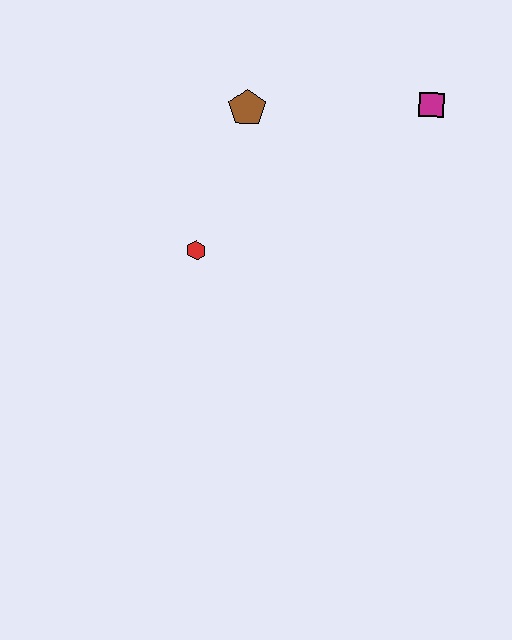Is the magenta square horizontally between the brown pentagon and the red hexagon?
No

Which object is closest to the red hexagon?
The brown pentagon is closest to the red hexagon.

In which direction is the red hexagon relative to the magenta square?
The red hexagon is to the left of the magenta square.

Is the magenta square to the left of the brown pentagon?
No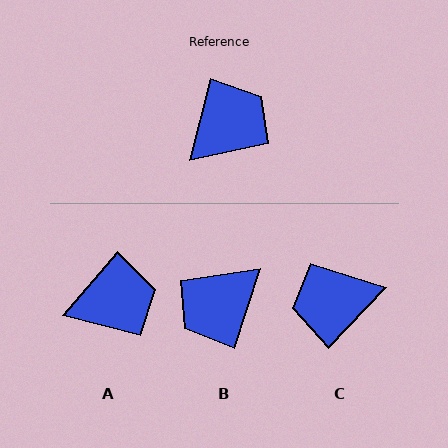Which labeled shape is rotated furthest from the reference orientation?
B, about 176 degrees away.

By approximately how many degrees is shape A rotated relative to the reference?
Approximately 26 degrees clockwise.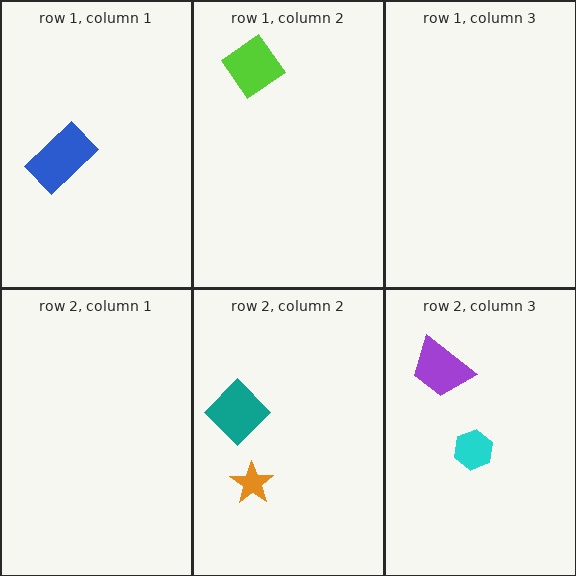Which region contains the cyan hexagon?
The row 2, column 3 region.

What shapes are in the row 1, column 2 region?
The lime diamond.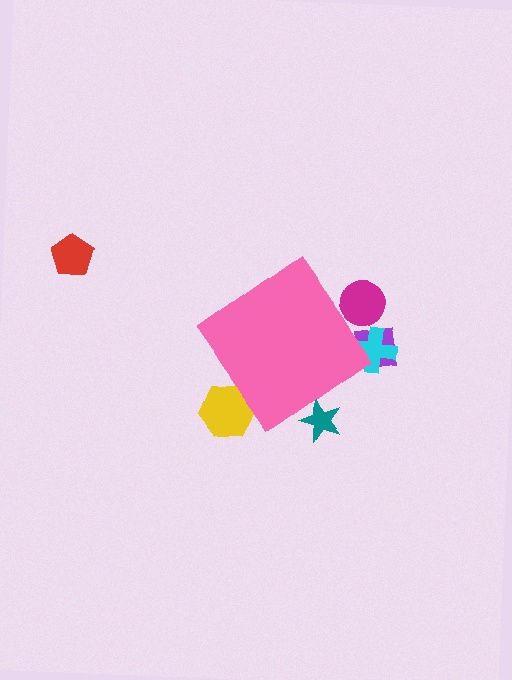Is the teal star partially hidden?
Yes, the teal star is partially hidden behind the pink diamond.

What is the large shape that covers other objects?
A pink diamond.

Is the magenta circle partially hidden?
Yes, the magenta circle is partially hidden behind the pink diamond.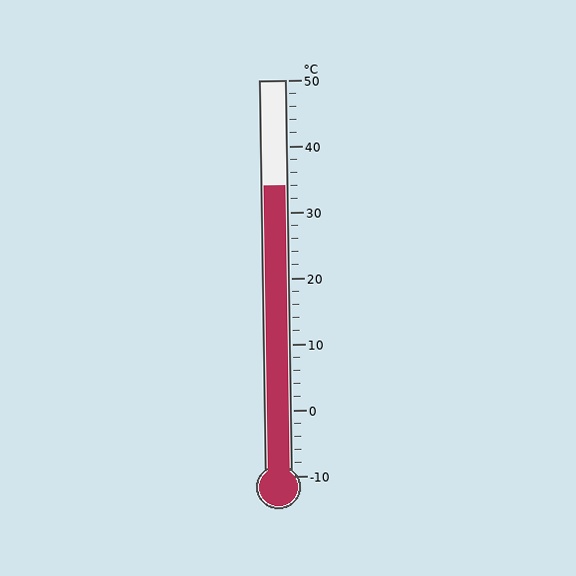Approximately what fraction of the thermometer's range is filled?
The thermometer is filled to approximately 75% of its range.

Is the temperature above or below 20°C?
The temperature is above 20°C.